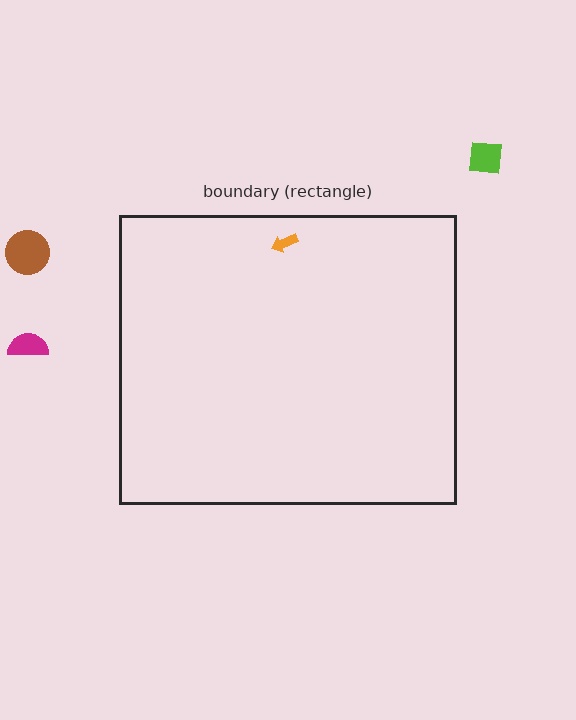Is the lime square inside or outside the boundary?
Outside.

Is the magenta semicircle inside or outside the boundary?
Outside.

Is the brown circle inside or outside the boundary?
Outside.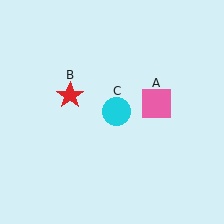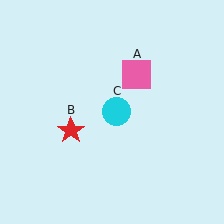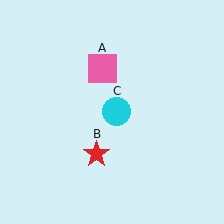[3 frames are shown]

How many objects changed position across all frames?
2 objects changed position: pink square (object A), red star (object B).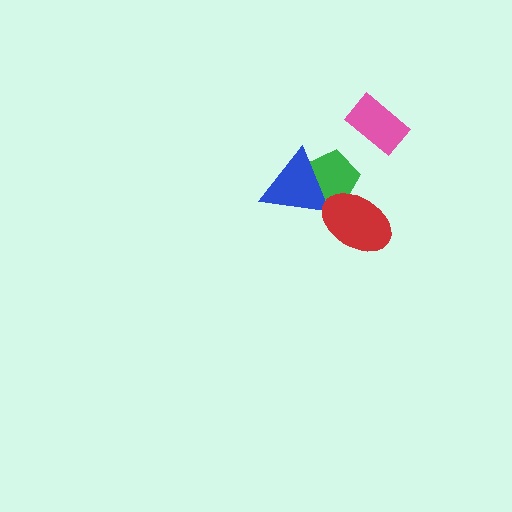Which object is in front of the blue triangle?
The red ellipse is in front of the blue triangle.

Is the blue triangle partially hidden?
Yes, it is partially covered by another shape.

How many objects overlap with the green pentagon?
2 objects overlap with the green pentagon.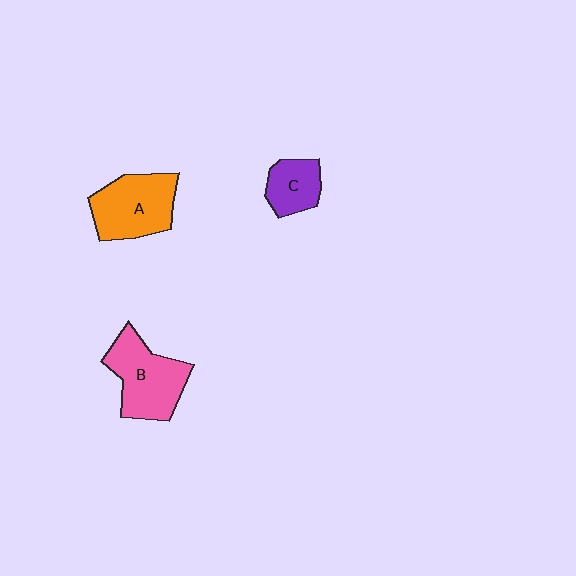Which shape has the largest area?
Shape B (pink).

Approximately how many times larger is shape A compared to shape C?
Approximately 1.8 times.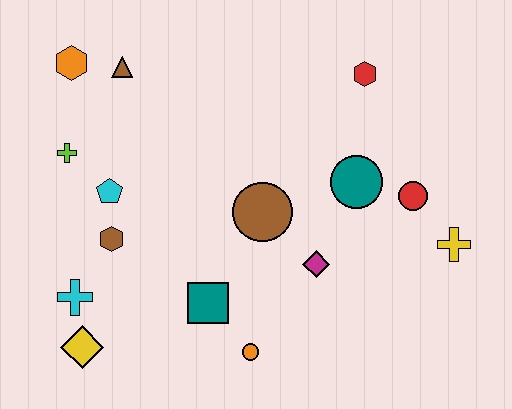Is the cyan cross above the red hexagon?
No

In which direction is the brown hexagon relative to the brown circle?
The brown hexagon is to the left of the brown circle.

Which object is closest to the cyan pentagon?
The brown hexagon is closest to the cyan pentagon.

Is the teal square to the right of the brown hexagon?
Yes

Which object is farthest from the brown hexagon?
The yellow cross is farthest from the brown hexagon.